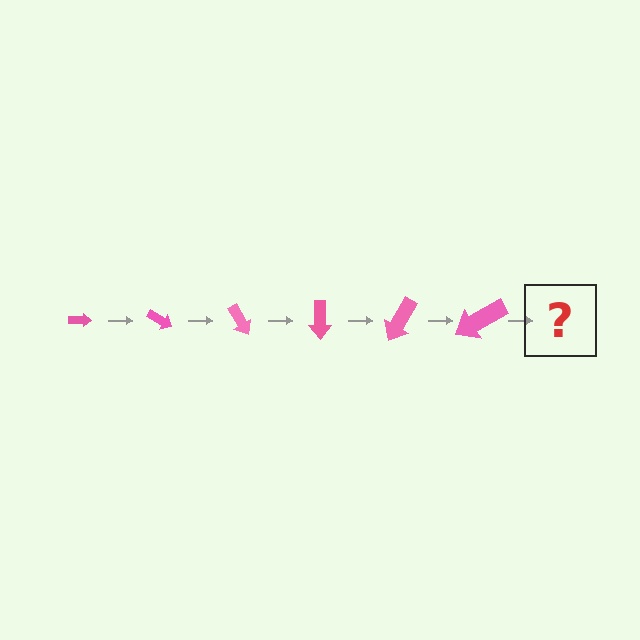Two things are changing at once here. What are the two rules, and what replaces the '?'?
The two rules are that the arrow grows larger each step and it rotates 30 degrees each step. The '?' should be an arrow, larger than the previous one and rotated 180 degrees from the start.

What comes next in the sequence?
The next element should be an arrow, larger than the previous one and rotated 180 degrees from the start.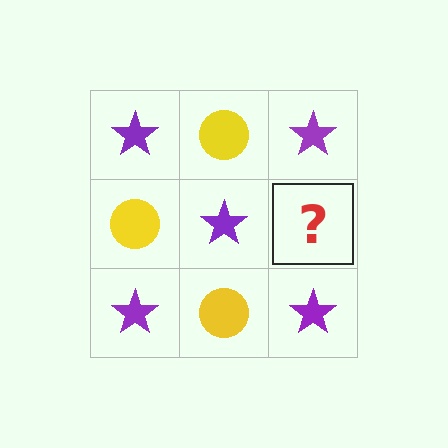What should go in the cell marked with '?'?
The missing cell should contain a yellow circle.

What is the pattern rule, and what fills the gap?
The rule is that it alternates purple star and yellow circle in a checkerboard pattern. The gap should be filled with a yellow circle.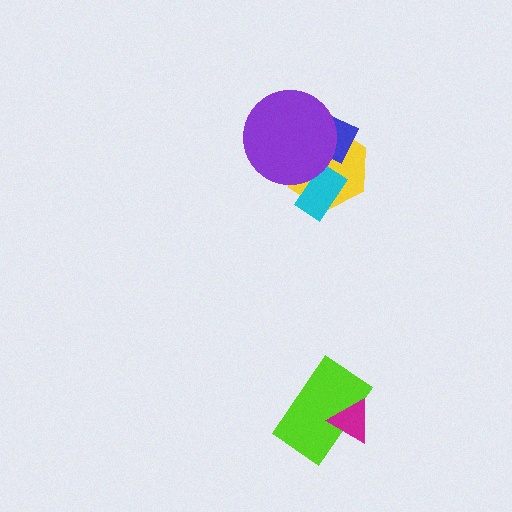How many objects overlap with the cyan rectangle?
2 objects overlap with the cyan rectangle.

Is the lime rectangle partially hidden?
Yes, it is partially covered by another shape.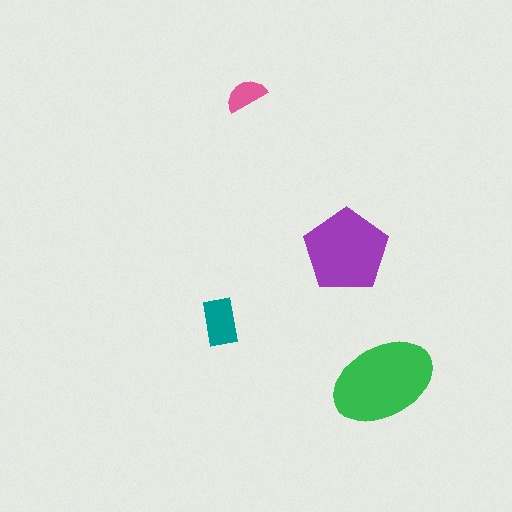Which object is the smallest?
The pink semicircle.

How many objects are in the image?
There are 4 objects in the image.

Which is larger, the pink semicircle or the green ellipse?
The green ellipse.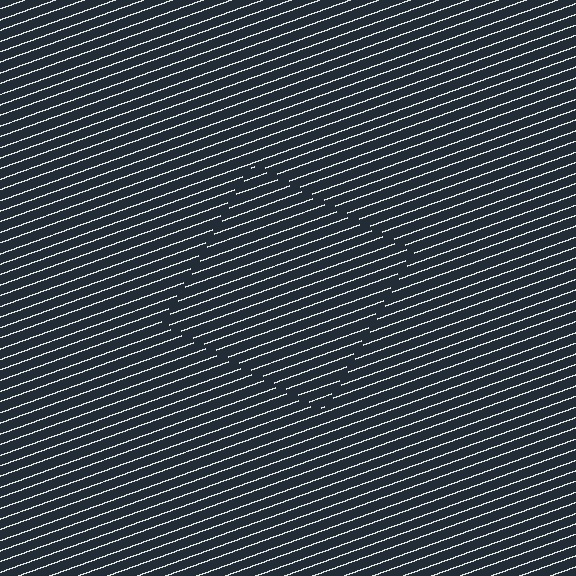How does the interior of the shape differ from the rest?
The interior of the shape contains the same grating, shifted by half a period — the contour is defined by the phase discontinuity where line-ends from the inner and outer gratings abut.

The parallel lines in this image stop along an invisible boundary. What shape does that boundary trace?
An illusory square. The interior of the shape contains the same grating, shifted by half a period — the contour is defined by the phase discontinuity where line-ends from the inner and outer gratings abut.